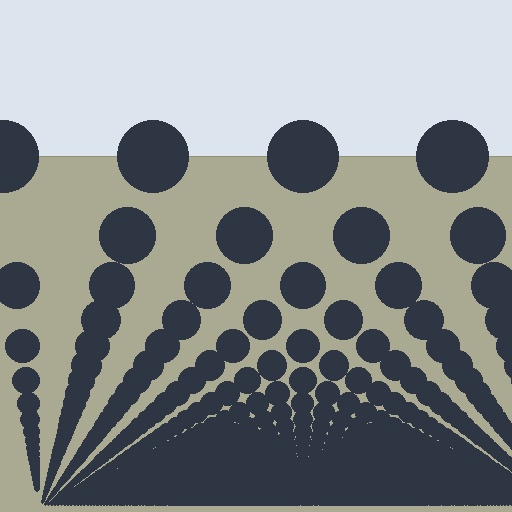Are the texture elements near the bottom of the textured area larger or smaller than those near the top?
Smaller. The gradient is inverted — elements near the bottom are smaller and denser.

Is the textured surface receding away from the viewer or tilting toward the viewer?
The surface appears to tilt toward the viewer. Texture elements get larger and sparser toward the top.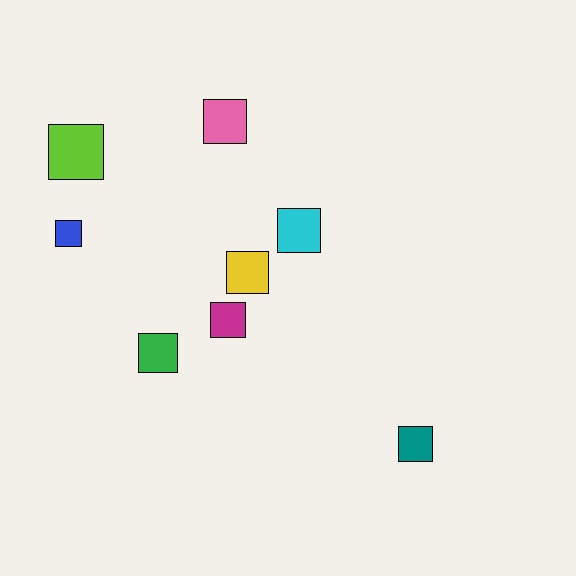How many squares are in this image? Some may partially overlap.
There are 8 squares.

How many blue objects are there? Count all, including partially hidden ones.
There is 1 blue object.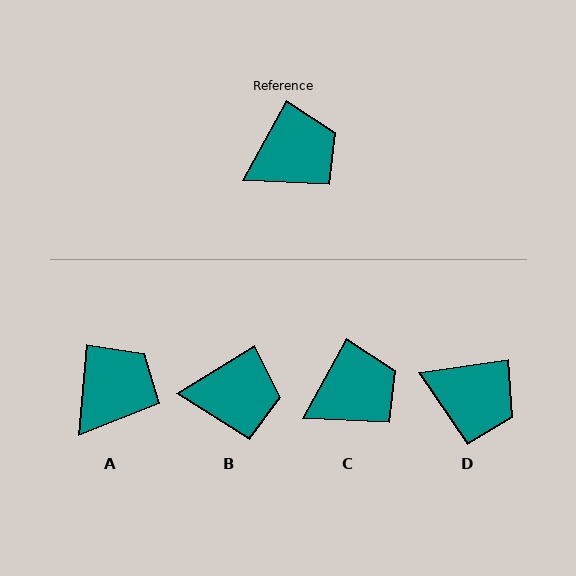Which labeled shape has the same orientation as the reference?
C.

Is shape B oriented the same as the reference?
No, it is off by about 30 degrees.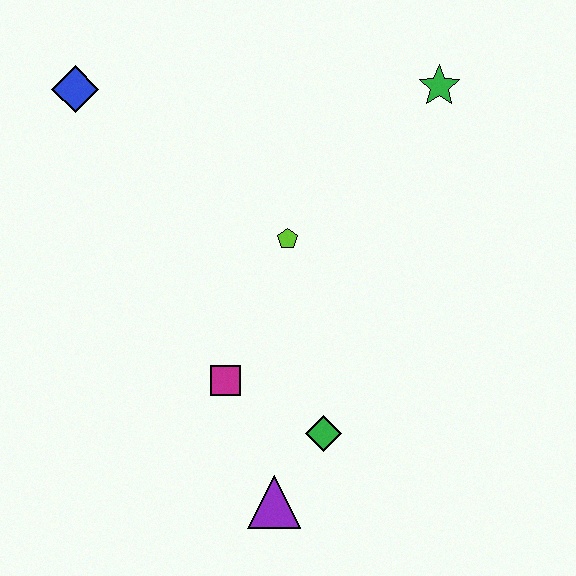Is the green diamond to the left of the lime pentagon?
No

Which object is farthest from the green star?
The purple triangle is farthest from the green star.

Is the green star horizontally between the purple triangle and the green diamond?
No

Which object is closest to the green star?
The lime pentagon is closest to the green star.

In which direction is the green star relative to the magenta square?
The green star is above the magenta square.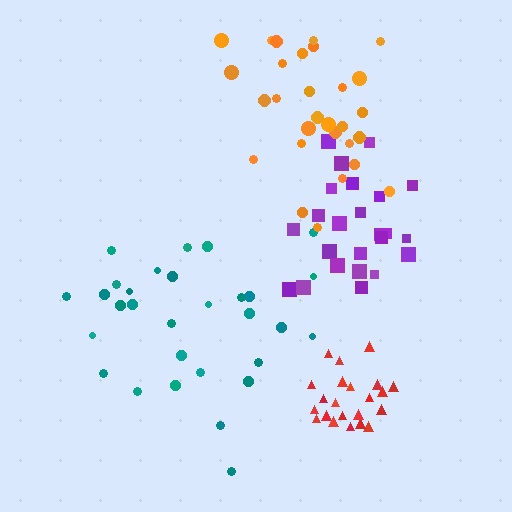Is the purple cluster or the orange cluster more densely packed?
Purple.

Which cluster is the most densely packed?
Red.